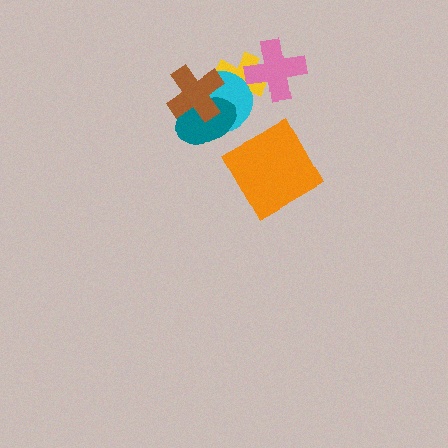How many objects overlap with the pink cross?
1 object overlaps with the pink cross.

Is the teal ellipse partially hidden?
Yes, it is partially covered by another shape.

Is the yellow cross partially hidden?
Yes, it is partially covered by another shape.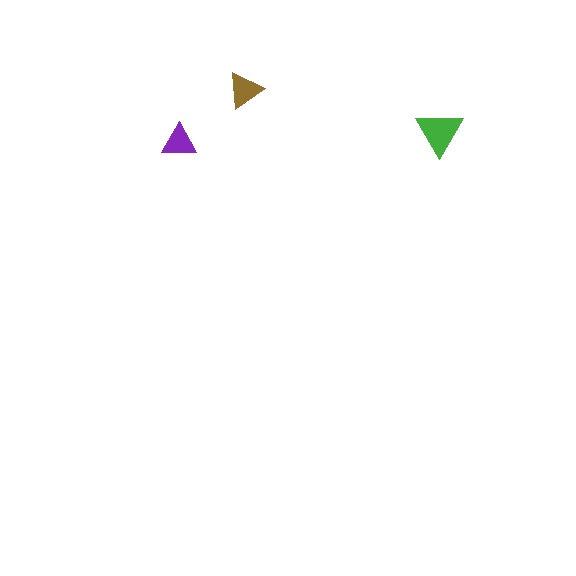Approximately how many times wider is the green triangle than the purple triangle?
About 1.5 times wider.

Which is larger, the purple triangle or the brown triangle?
The brown one.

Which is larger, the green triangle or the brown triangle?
The green one.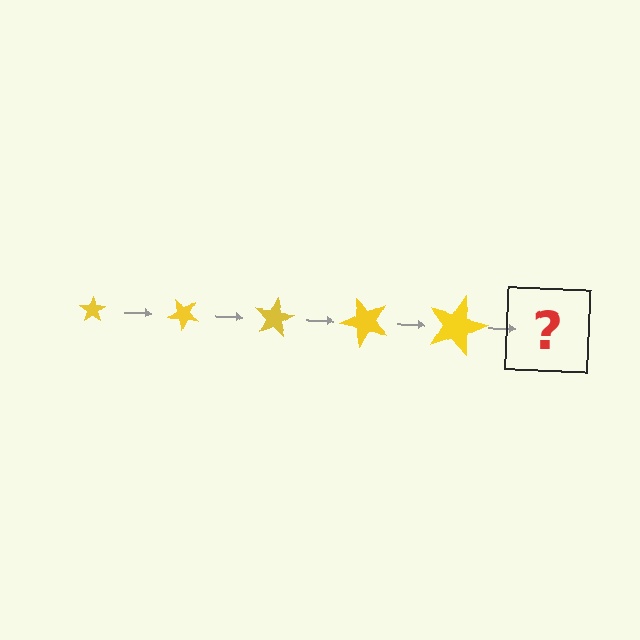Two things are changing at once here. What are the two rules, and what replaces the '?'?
The two rules are that the star grows larger each step and it rotates 40 degrees each step. The '?' should be a star, larger than the previous one and rotated 200 degrees from the start.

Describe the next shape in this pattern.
It should be a star, larger than the previous one and rotated 200 degrees from the start.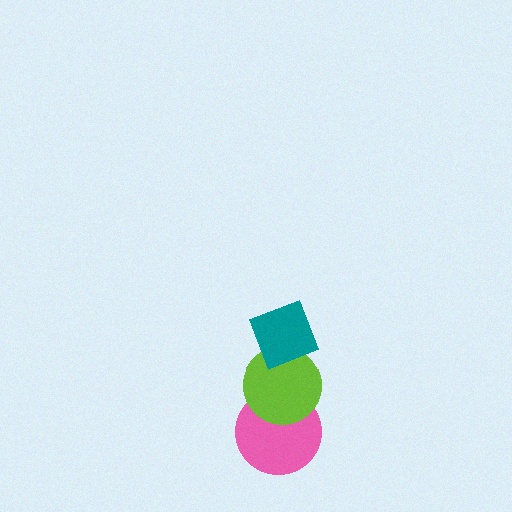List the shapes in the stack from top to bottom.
From top to bottom: the teal diamond, the lime circle, the pink circle.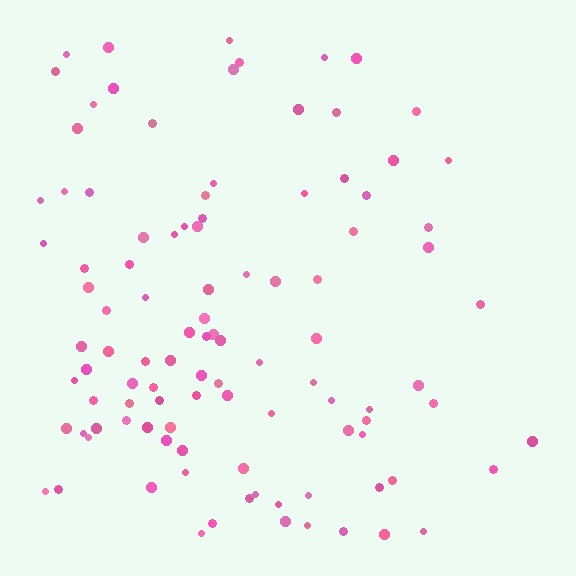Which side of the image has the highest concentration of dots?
The left.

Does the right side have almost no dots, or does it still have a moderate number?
Still a moderate number, just noticeably fewer than the left.